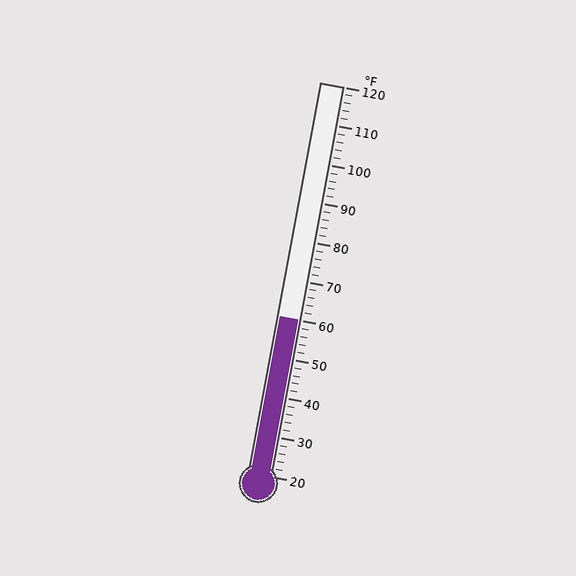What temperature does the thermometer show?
The thermometer shows approximately 60°F.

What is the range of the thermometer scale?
The thermometer scale ranges from 20°F to 120°F.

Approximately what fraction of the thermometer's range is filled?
The thermometer is filled to approximately 40% of its range.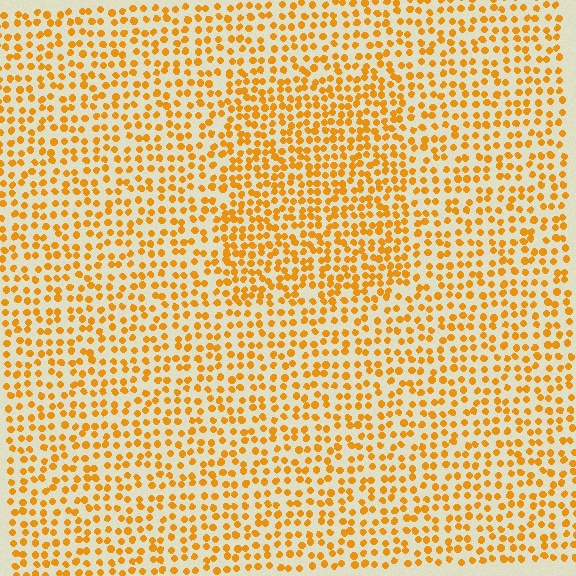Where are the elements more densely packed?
The elements are more densely packed inside the rectangle boundary.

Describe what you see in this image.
The image contains small orange elements arranged at two different densities. A rectangle-shaped region is visible where the elements are more densely packed than the surrounding area.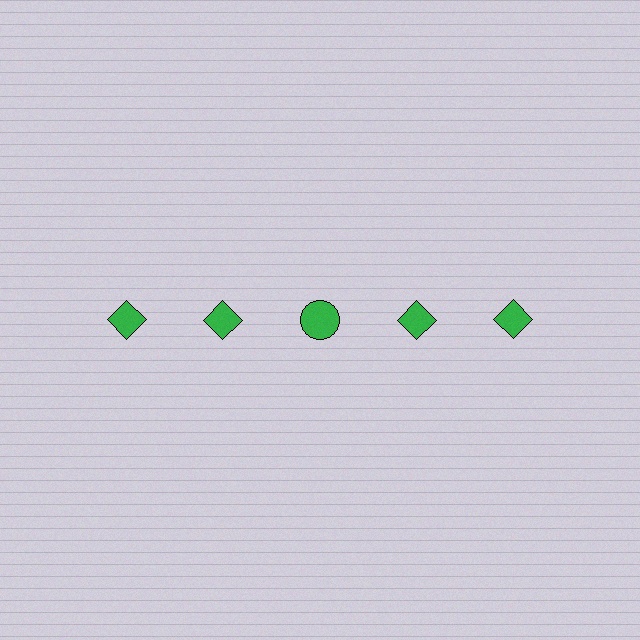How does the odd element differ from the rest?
It has a different shape: circle instead of diamond.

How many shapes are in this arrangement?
There are 5 shapes arranged in a grid pattern.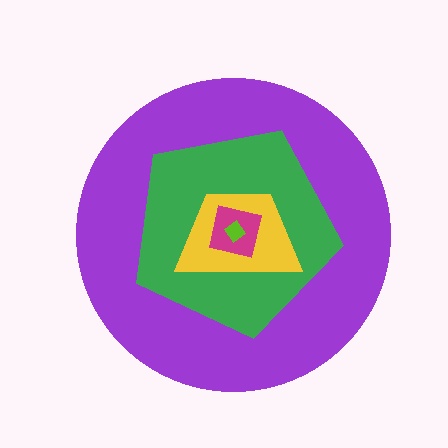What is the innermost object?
The lime diamond.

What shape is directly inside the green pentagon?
The yellow trapezoid.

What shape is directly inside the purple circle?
The green pentagon.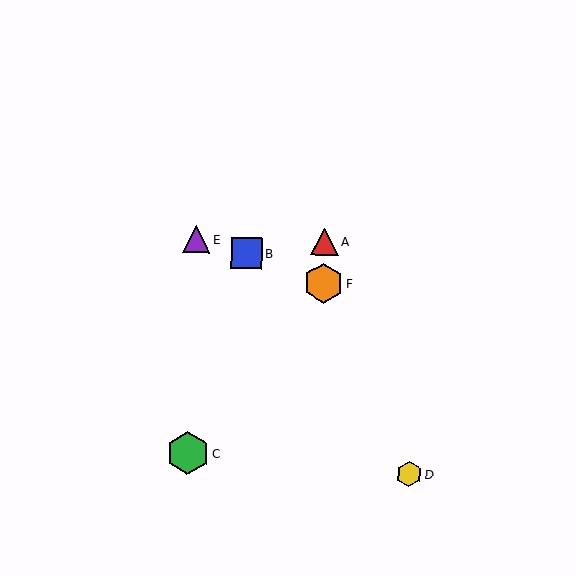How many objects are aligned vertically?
2 objects (A, F) are aligned vertically.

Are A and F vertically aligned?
Yes, both are at x≈324.